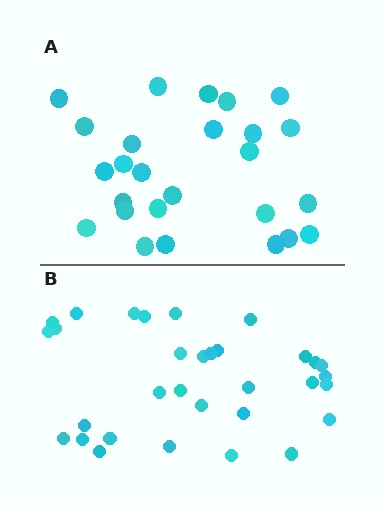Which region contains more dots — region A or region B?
Region B (the bottom region) has more dots.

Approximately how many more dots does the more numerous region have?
Region B has about 6 more dots than region A.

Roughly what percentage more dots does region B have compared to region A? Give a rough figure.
About 25% more.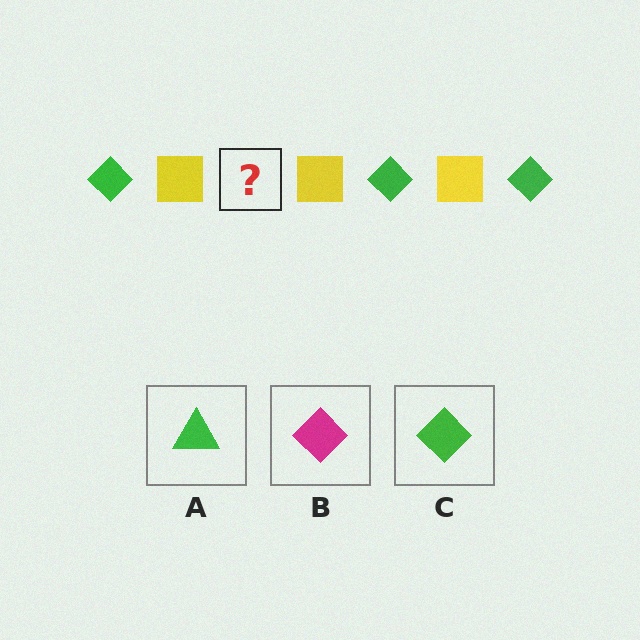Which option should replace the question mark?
Option C.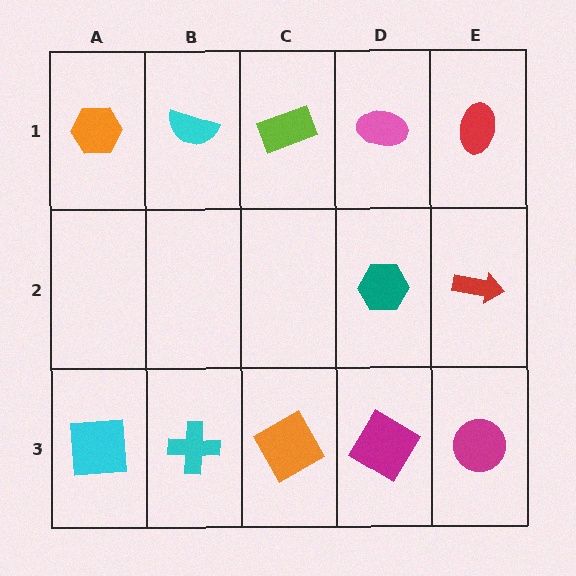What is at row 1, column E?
A red ellipse.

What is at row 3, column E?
A magenta circle.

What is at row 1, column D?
A pink ellipse.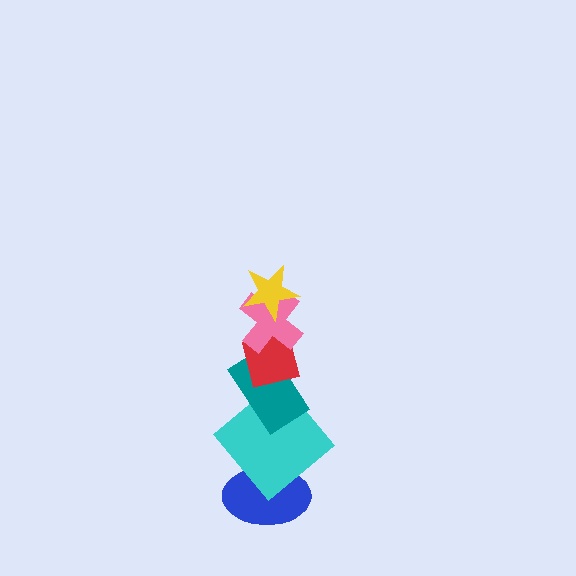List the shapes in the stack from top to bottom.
From top to bottom: the yellow star, the pink cross, the red square, the teal rectangle, the cyan diamond, the blue ellipse.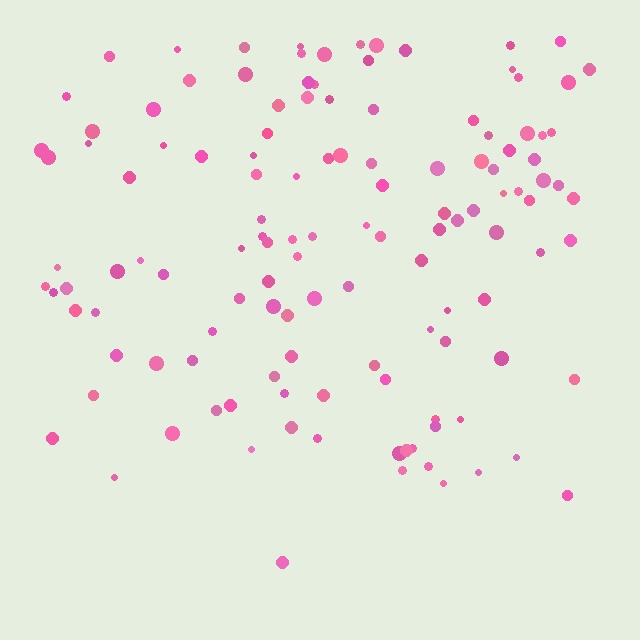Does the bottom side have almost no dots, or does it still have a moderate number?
Still a moderate number, just noticeably fewer than the top.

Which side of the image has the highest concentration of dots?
The top.